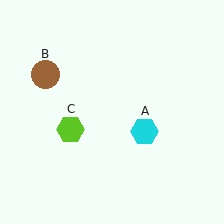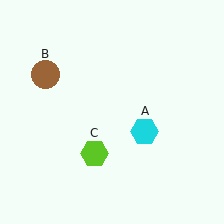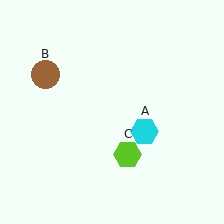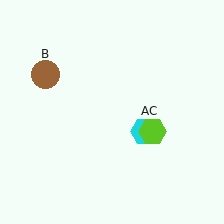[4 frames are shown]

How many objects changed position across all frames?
1 object changed position: lime hexagon (object C).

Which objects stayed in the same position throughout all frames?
Cyan hexagon (object A) and brown circle (object B) remained stationary.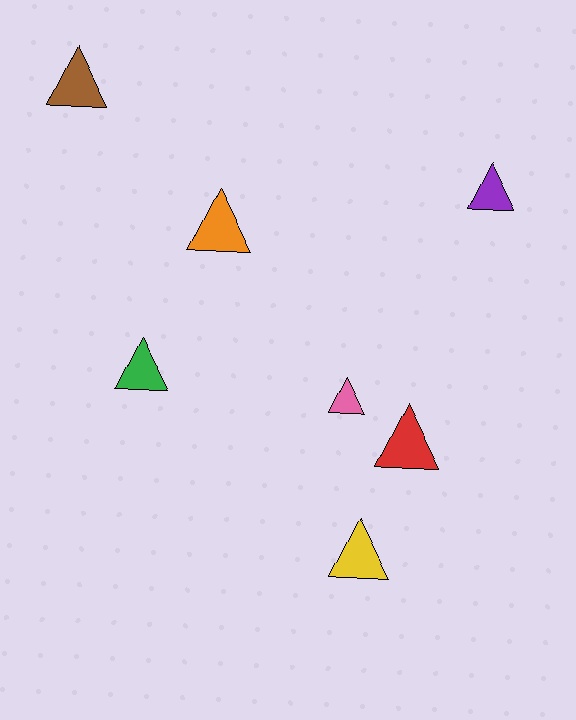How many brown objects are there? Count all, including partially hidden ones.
There is 1 brown object.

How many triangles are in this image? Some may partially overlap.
There are 7 triangles.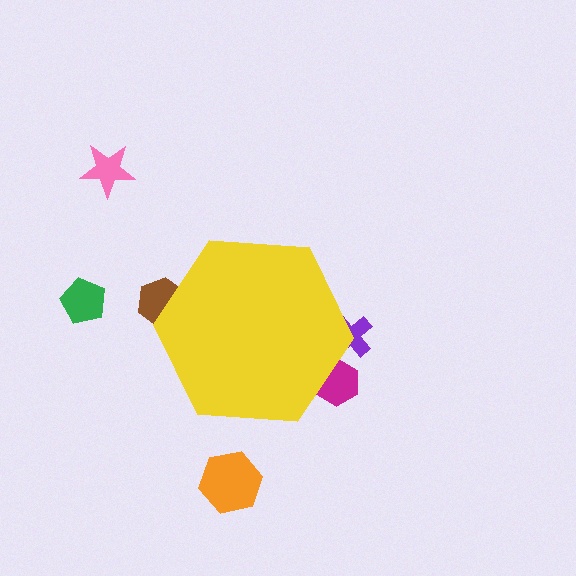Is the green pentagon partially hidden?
No, the green pentagon is fully visible.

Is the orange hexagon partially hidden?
No, the orange hexagon is fully visible.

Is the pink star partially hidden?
No, the pink star is fully visible.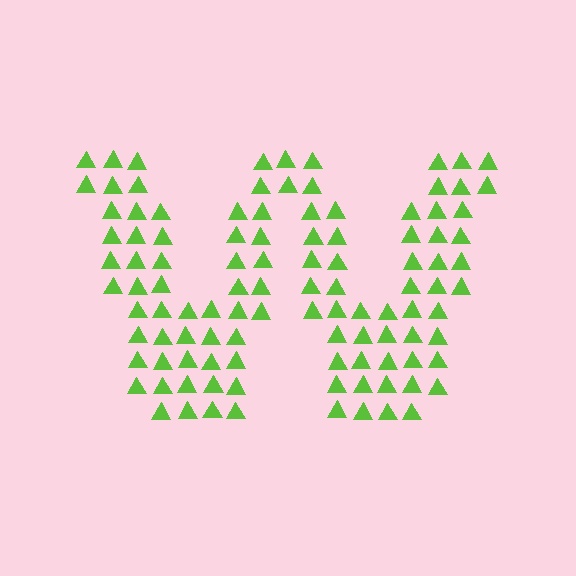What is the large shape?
The large shape is the letter W.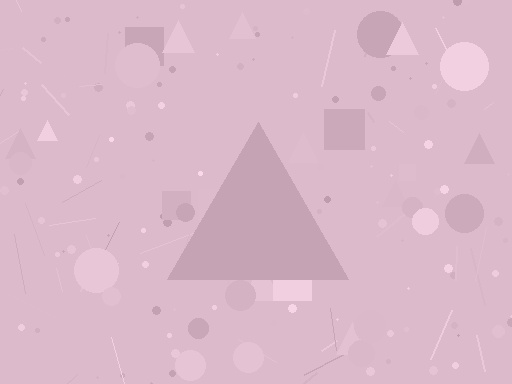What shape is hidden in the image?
A triangle is hidden in the image.